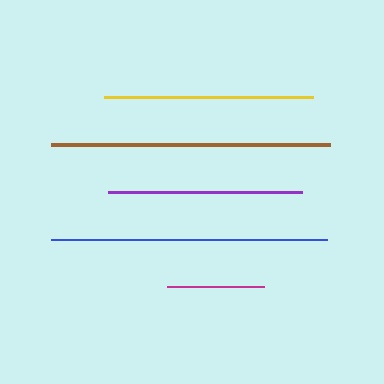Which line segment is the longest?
The brown line is the longest at approximately 280 pixels.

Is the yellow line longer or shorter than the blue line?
The blue line is longer than the yellow line.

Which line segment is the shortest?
The magenta line is the shortest at approximately 97 pixels.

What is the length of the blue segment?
The blue segment is approximately 276 pixels long.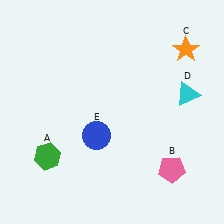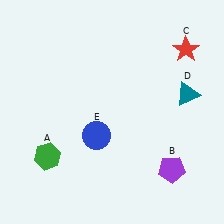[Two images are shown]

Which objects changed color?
B changed from pink to purple. C changed from orange to red. D changed from cyan to teal.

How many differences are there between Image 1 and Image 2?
There are 3 differences between the two images.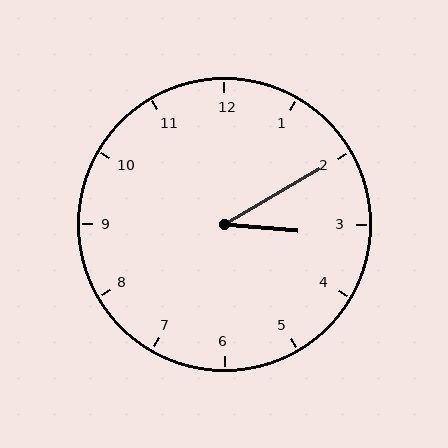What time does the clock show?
3:10.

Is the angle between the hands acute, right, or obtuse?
It is acute.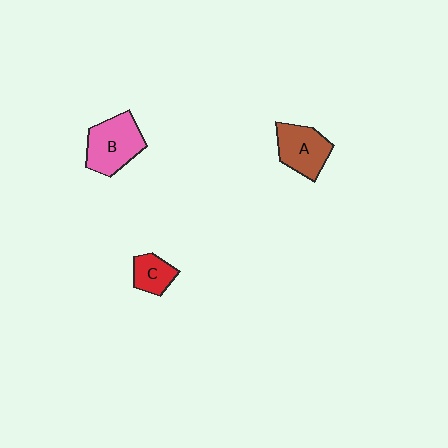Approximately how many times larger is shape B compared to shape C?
Approximately 1.9 times.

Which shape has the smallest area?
Shape C (red).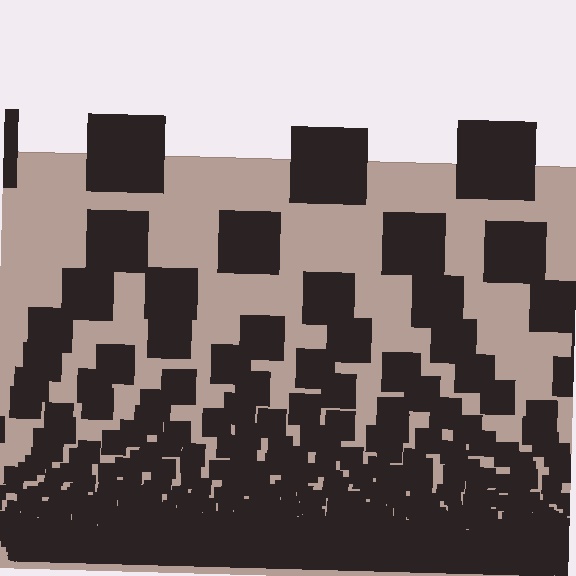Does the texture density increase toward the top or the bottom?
Density increases toward the bottom.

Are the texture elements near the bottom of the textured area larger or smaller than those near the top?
Smaller. The gradient is inverted — elements near the bottom are smaller and denser.